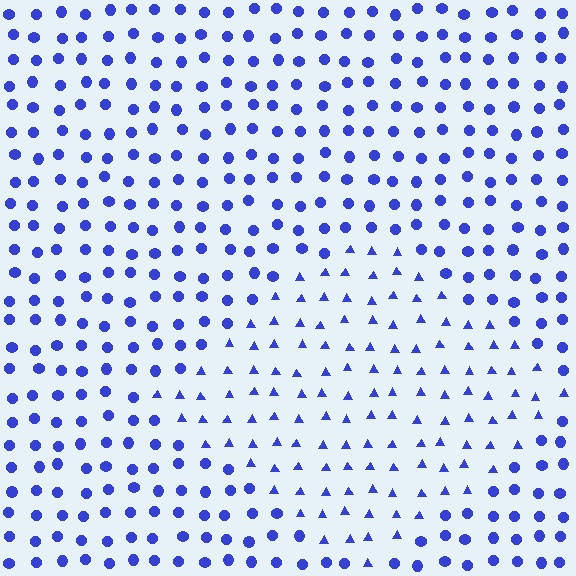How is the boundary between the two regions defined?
The boundary is defined by a change in element shape: triangles inside vs. circles outside. All elements share the same color and spacing.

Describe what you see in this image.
The image is filled with small blue elements arranged in a uniform grid. A diamond-shaped region contains triangles, while the surrounding area contains circles. The boundary is defined purely by the change in element shape.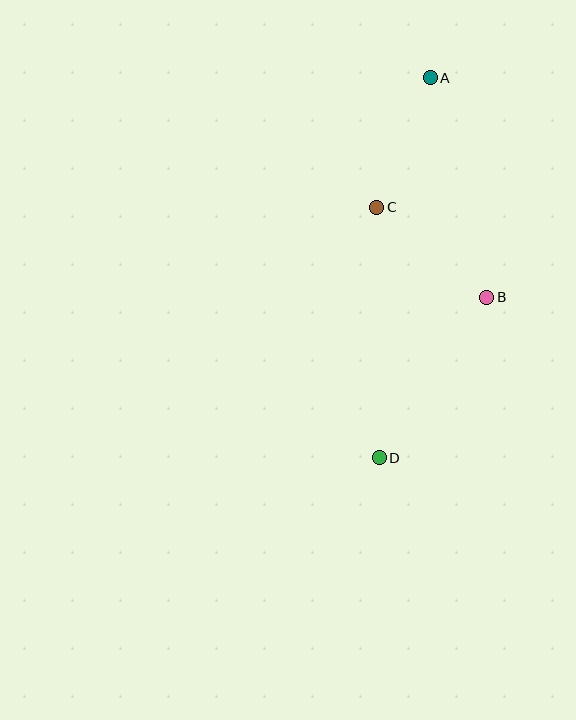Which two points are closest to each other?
Points A and C are closest to each other.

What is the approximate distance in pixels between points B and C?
The distance between B and C is approximately 142 pixels.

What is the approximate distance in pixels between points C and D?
The distance between C and D is approximately 251 pixels.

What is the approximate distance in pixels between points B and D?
The distance between B and D is approximately 193 pixels.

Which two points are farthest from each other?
Points A and D are farthest from each other.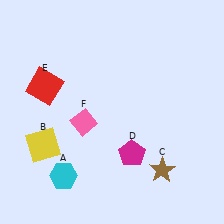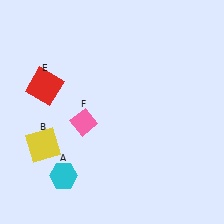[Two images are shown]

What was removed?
The brown star (C), the magenta pentagon (D) were removed in Image 2.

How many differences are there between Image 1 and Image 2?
There are 2 differences between the two images.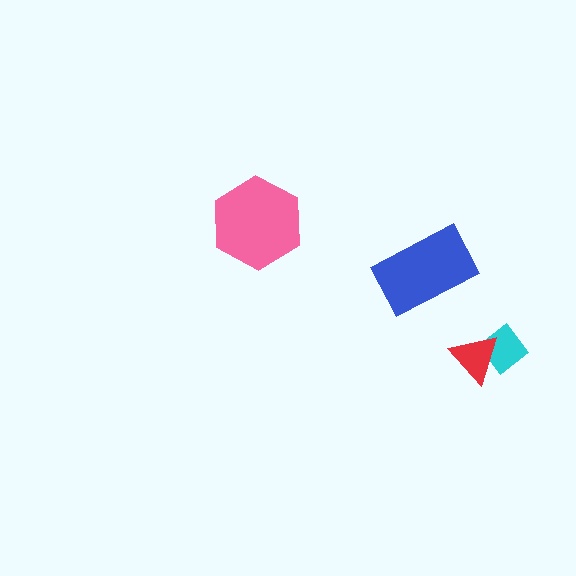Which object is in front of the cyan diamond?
The red triangle is in front of the cyan diamond.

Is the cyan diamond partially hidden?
Yes, it is partially covered by another shape.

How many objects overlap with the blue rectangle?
0 objects overlap with the blue rectangle.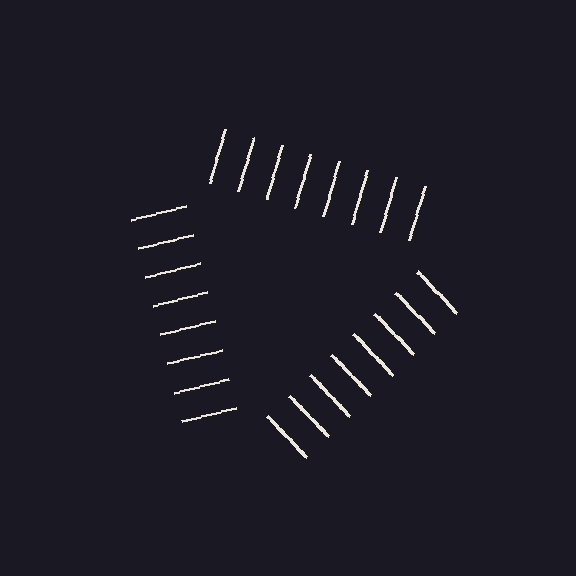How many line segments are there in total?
24 — 8 along each of the 3 edges.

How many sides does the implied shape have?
3 sides — the line-ends trace a triangle.